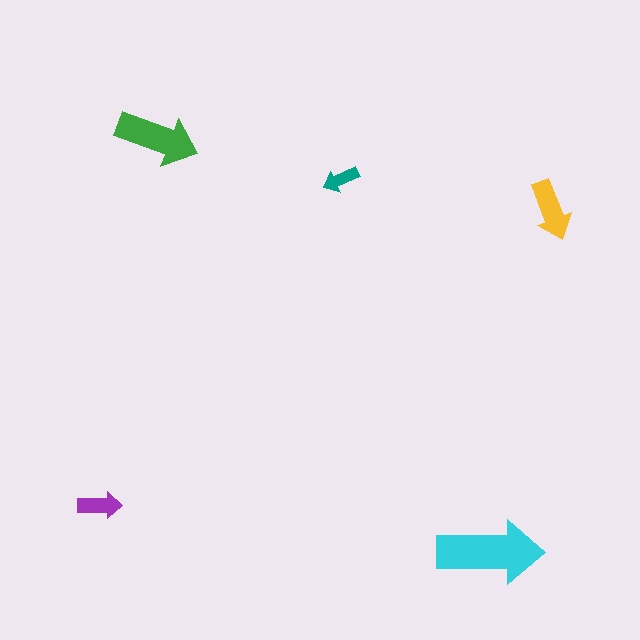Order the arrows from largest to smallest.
the cyan one, the green one, the yellow one, the purple one, the teal one.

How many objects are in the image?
There are 5 objects in the image.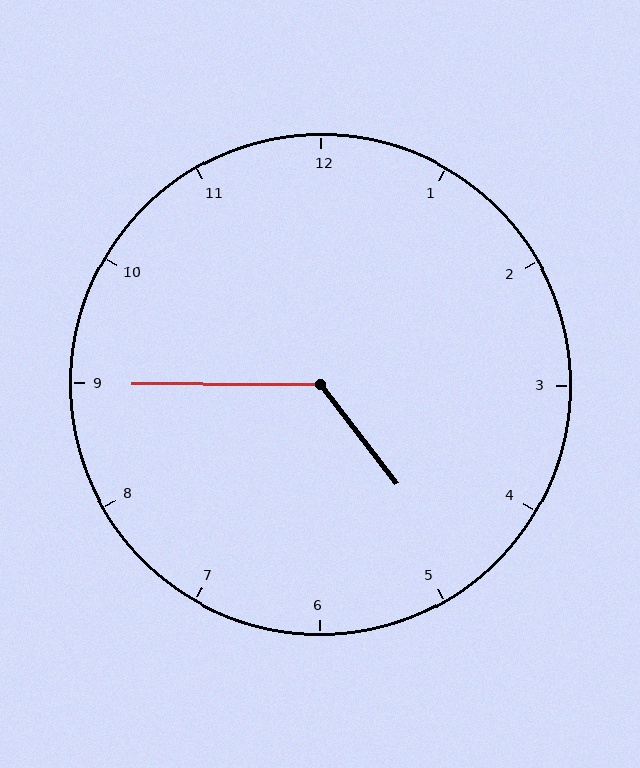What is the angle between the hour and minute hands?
Approximately 128 degrees.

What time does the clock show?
4:45.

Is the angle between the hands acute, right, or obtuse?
It is obtuse.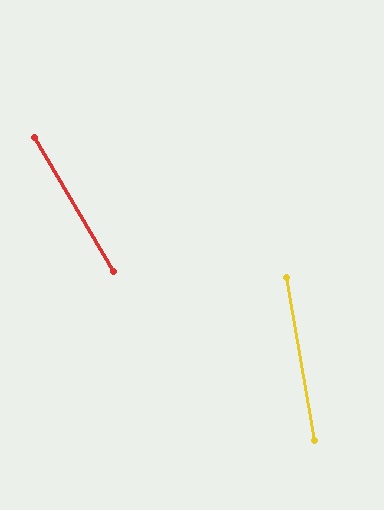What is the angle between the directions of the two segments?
Approximately 20 degrees.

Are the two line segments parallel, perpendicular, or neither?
Neither parallel nor perpendicular — they differ by about 20°.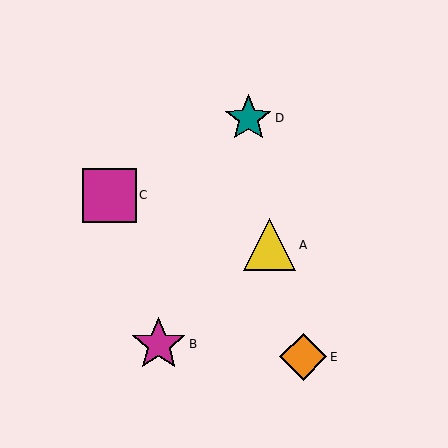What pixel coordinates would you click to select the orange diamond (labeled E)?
Click at (303, 357) to select the orange diamond E.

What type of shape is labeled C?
Shape C is a magenta square.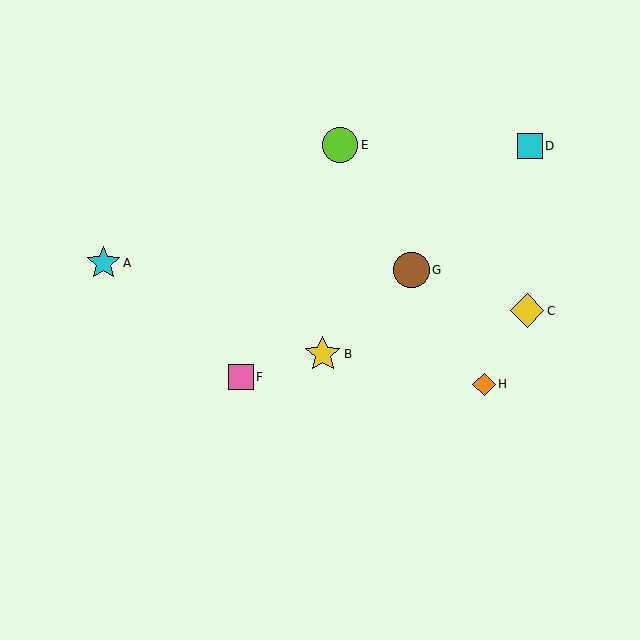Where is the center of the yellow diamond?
The center of the yellow diamond is at (527, 311).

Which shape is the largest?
The yellow star (labeled B) is the largest.